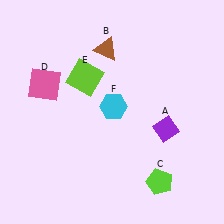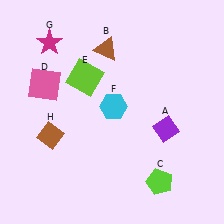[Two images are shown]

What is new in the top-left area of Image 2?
A magenta star (G) was added in the top-left area of Image 2.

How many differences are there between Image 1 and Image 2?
There are 2 differences between the two images.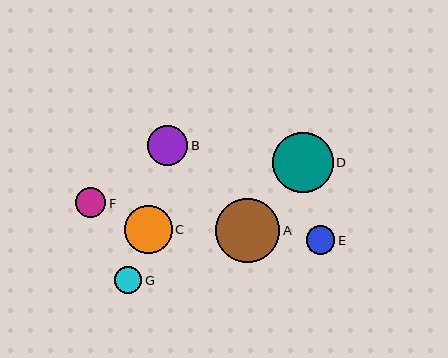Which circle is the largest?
Circle A is the largest with a size of approximately 64 pixels.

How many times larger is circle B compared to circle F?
Circle B is approximately 1.3 times the size of circle F.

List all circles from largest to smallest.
From largest to smallest: A, D, C, B, F, E, G.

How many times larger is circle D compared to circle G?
Circle D is approximately 2.2 times the size of circle G.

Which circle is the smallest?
Circle G is the smallest with a size of approximately 27 pixels.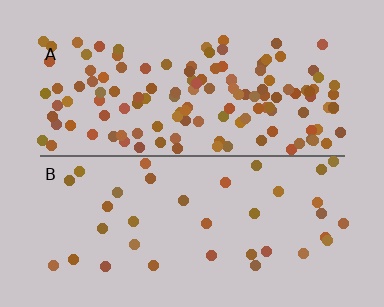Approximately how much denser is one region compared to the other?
Approximately 3.6× — region A over region B.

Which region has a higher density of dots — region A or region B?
A (the top).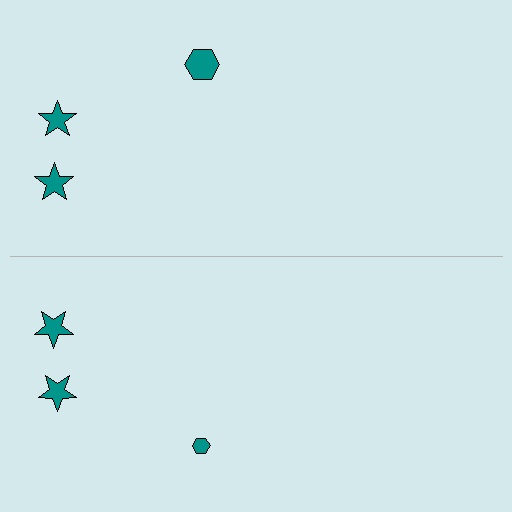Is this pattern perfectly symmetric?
No, the pattern is not perfectly symmetric. The teal hexagon on the bottom side has a different size than its mirror counterpart.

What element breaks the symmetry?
The teal hexagon on the bottom side has a different size than its mirror counterpart.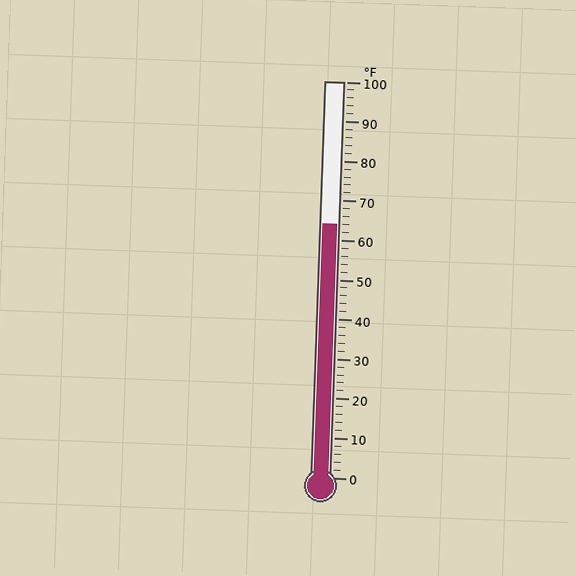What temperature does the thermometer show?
The thermometer shows approximately 64°F.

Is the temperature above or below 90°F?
The temperature is below 90°F.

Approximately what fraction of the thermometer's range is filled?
The thermometer is filled to approximately 65% of its range.